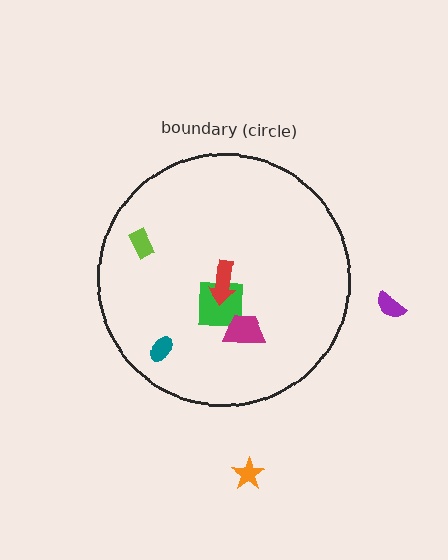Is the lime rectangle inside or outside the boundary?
Inside.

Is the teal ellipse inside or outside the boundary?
Inside.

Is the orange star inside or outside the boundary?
Outside.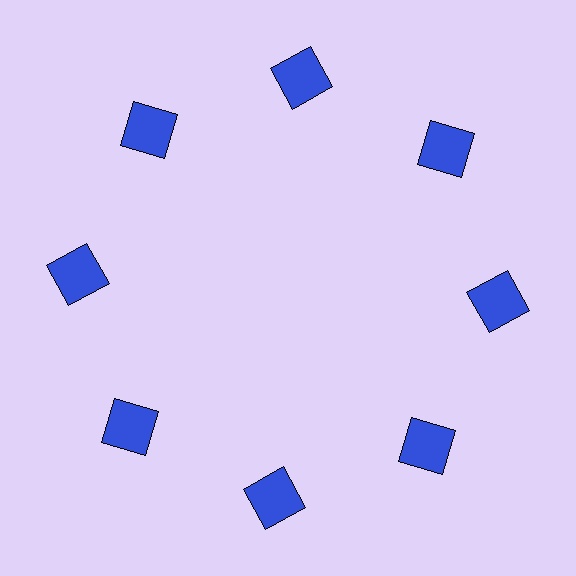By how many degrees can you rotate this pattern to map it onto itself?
The pattern maps onto itself every 45 degrees of rotation.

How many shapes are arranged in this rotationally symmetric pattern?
There are 8 shapes, arranged in 8 groups of 1.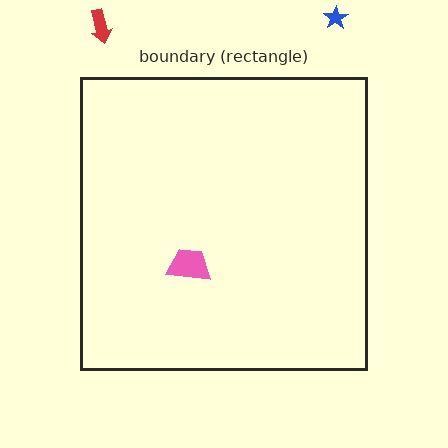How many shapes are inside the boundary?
1 inside, 2 outside.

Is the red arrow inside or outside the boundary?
Outside.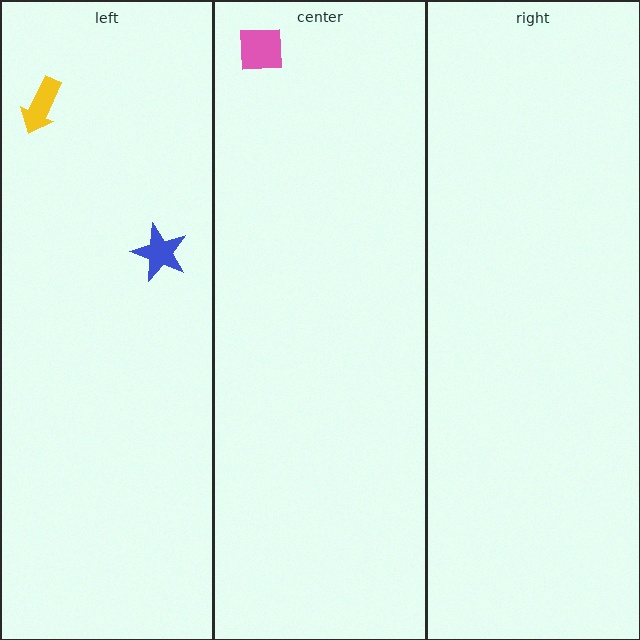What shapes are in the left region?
The yellow arrow, the blue star.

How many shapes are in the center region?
1.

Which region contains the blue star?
The left region.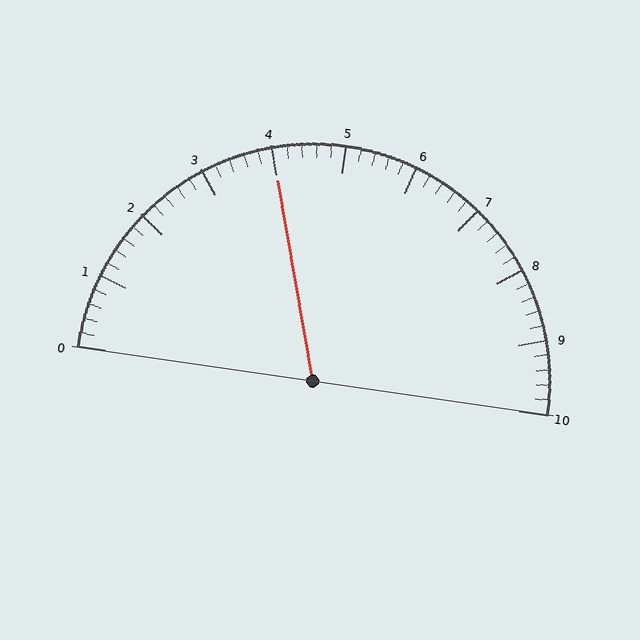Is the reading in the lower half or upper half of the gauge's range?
The reading is in the lower half of the range (0 to 10).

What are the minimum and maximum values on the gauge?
The gauge ranges from 0 to 10.